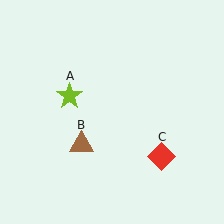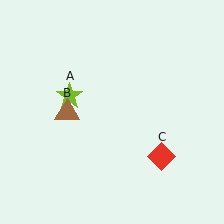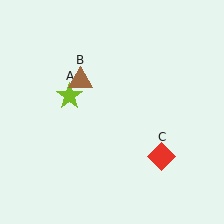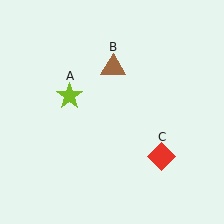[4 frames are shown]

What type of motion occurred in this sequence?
The brown triangle (object B) rotated clockwise around the center of the scene.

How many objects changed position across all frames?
1 object changed position: brown triangle (object B).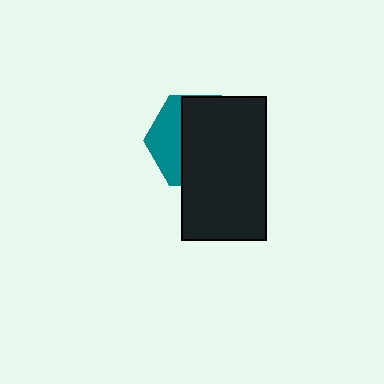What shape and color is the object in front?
The object in front is a black rectangle.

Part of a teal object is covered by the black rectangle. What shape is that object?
It is a hexagon.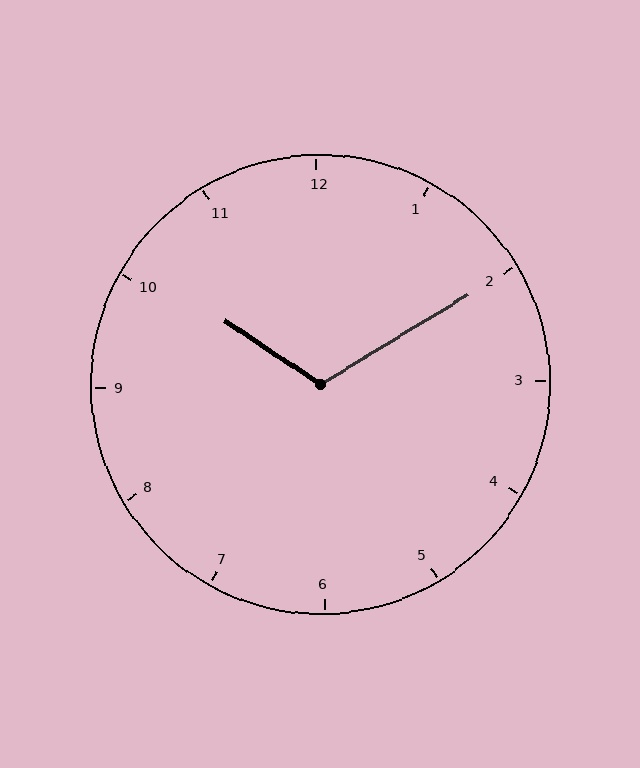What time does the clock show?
10:10.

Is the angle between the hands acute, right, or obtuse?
It is obtuse.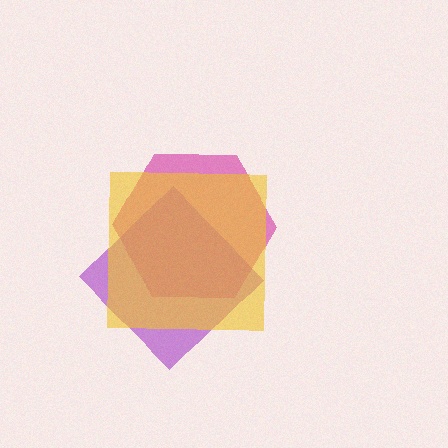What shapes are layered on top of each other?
The layered shapes are: a magenta hexagon, a purple diamond, a yellow square.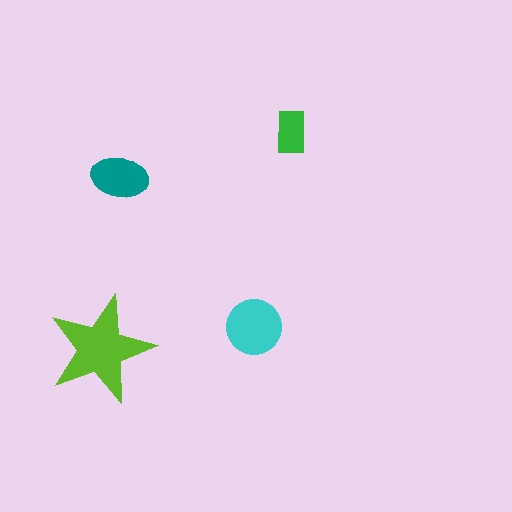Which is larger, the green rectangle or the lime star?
The lime star.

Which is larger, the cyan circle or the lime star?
The lime star.